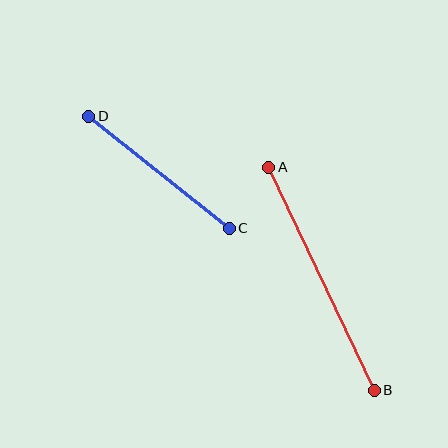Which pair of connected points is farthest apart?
Points A and B are farthest apart.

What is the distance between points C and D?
The distance is approximately 179 pixels.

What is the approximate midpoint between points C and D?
The midpoint is at approximately (159, 172) pixels.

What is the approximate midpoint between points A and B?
The midpoint is at approximately (321, 279) pixels.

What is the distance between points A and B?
The distance is approximately 247 pixels.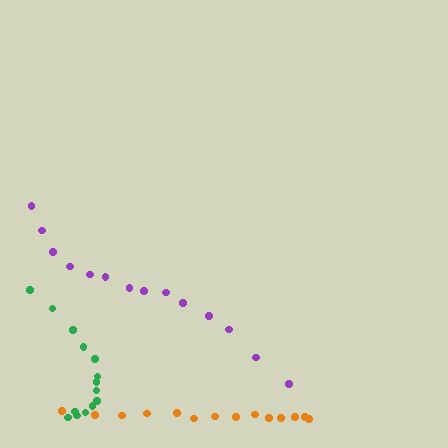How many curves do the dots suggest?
There are 3 distinct paths.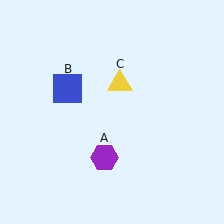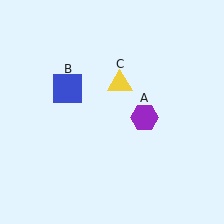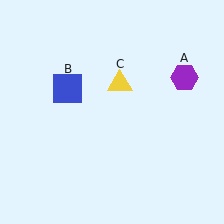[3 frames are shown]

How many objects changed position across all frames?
1 object changed position: purple hexagon (object A).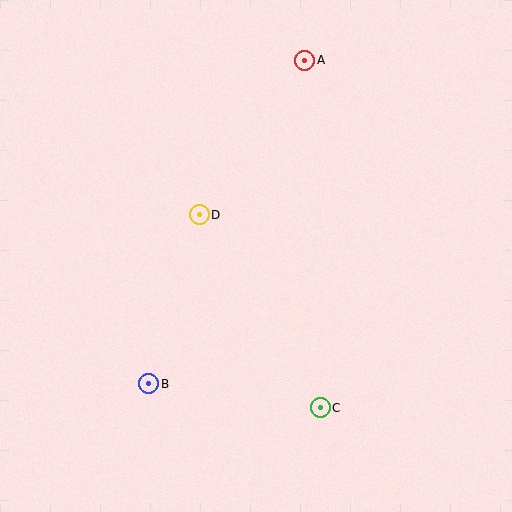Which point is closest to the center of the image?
Point D at (199, 215) is closest to the center.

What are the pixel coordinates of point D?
Point D is at (199, 215).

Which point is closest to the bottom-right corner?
Point C is closest to the bottom-right corner.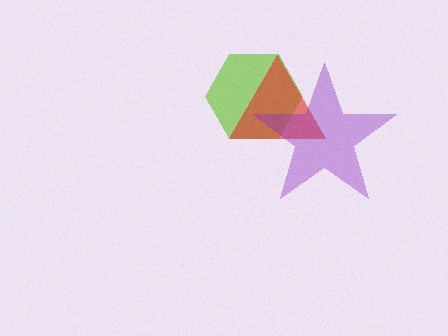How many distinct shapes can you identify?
There are 3 distinct shapes: a lime hexagon, a red triangle, a purple star.